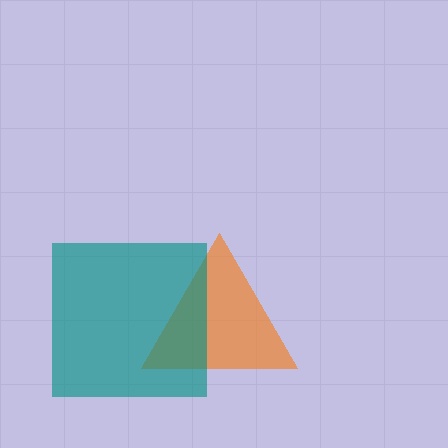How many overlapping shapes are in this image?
There are 2 overlapping shapes in the image.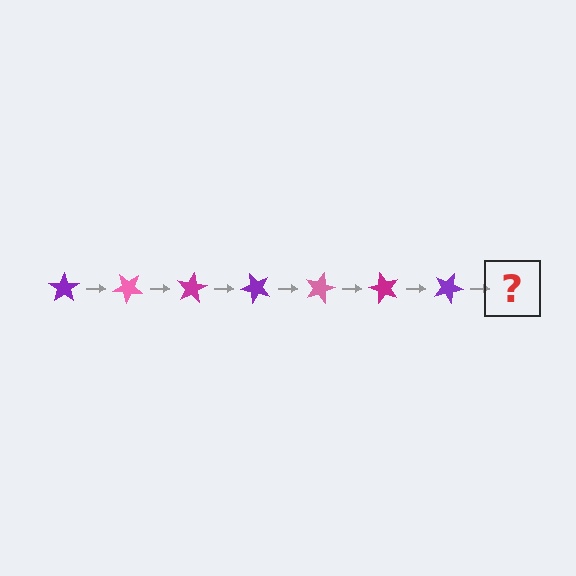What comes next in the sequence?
The next element should be a pink star, rotated 280 degrees from the start.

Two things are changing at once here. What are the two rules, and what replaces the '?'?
The two rules are that it rotates 40 degrees each step and the color cycles through purple, pink, and magenta. The '?' should be a pink star, rotated 280 degrees from the start.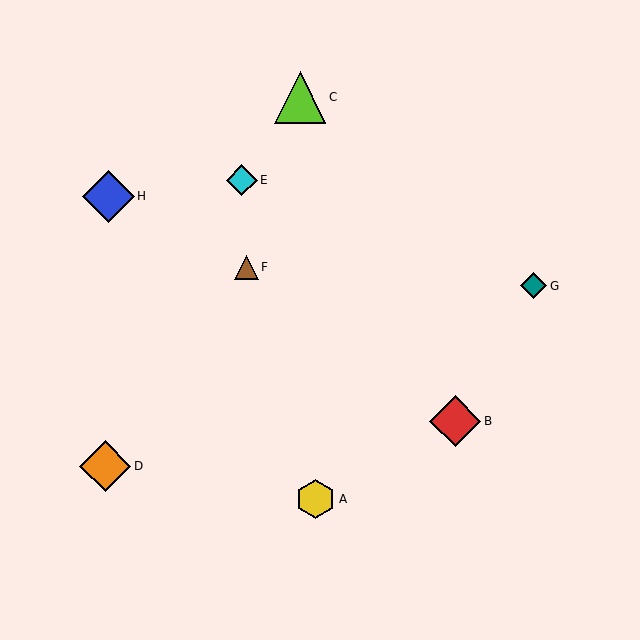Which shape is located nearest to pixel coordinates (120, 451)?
The orange diamond (labeled D) at (105, 466) is nearest to that location.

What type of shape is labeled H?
Shape H is a blue diamond.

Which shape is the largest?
The blue diamond (labeled H) is the largest.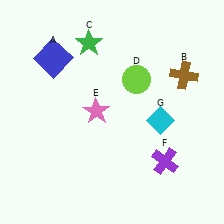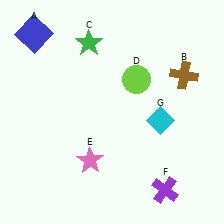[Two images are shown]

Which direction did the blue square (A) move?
The blue square (A) moved up.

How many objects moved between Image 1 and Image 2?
3 objects moved between the two images.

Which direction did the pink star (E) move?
The pink star (E) moved down.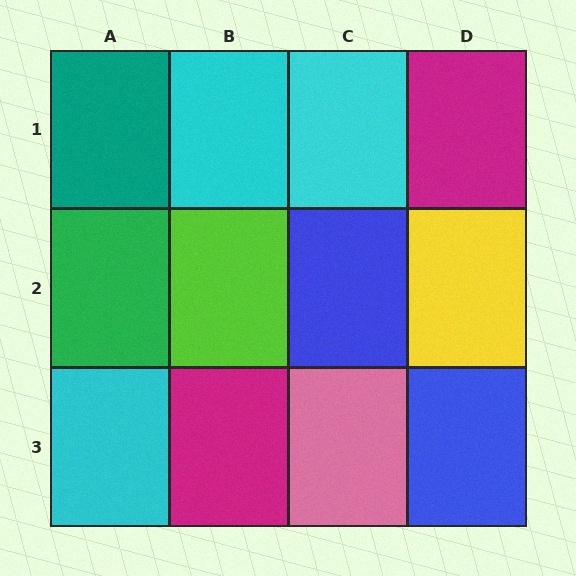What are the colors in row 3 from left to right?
Cyan, magenta, pink, blue.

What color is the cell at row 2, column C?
Blue.